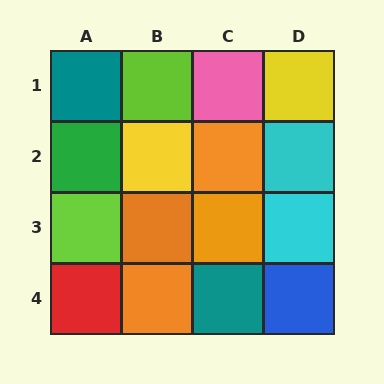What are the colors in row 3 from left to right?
Lime, orange, orange, cyan.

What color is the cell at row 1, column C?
Pink.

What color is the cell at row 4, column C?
Teal.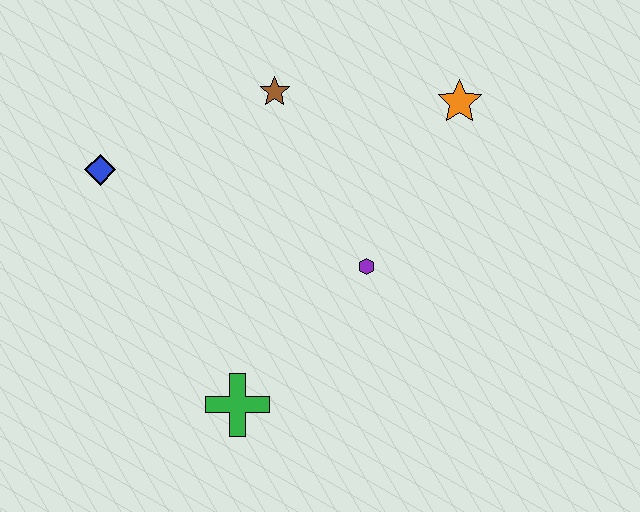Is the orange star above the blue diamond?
Yes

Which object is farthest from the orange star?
The green cross is farthest from the orange star.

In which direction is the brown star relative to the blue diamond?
The brown star is to the right of the blue diamond.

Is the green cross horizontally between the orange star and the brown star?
No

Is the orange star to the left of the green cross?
No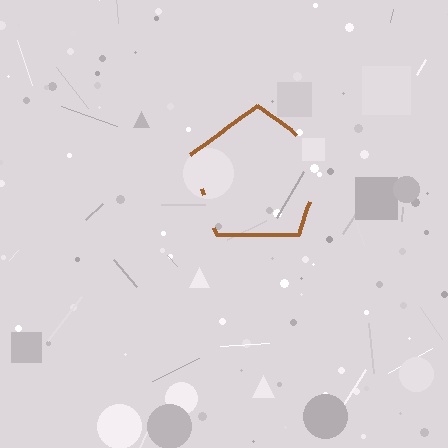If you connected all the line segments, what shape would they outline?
They would outline a pentagon.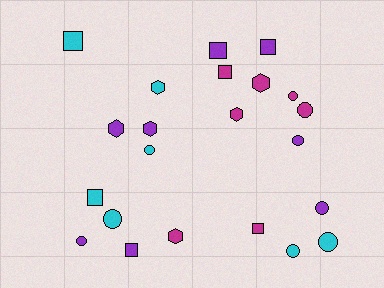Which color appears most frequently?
Purple, with 8 objects.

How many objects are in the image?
There are 22 objects.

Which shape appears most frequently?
Circle, with 9 objects.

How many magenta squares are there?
There are 2 magenta squares.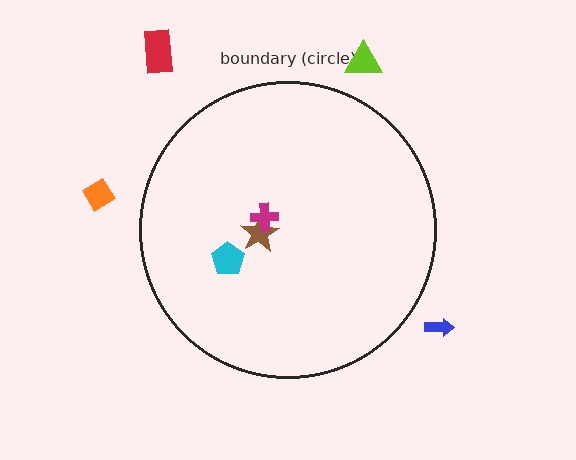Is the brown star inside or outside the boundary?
Inside.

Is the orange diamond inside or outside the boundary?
Outside.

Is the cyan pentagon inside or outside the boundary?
Inside.